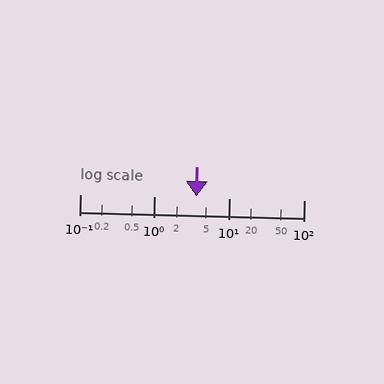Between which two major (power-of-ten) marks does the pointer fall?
The pointer is between 1 and 10.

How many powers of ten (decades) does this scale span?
The scale spans 3 decades, from 0.1 to 100.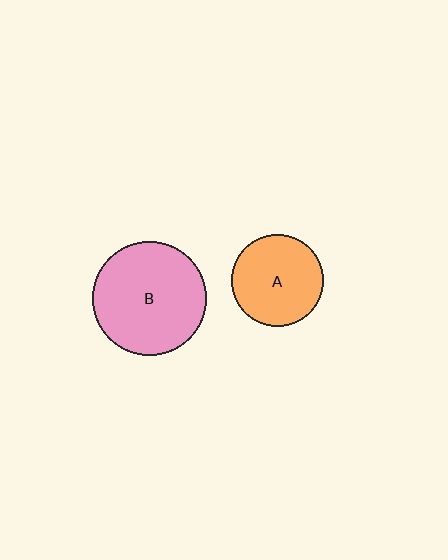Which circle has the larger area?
Circle B (pink).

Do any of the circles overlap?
No, none of the circles overlap.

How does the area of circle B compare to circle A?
Approximately 1.5 times.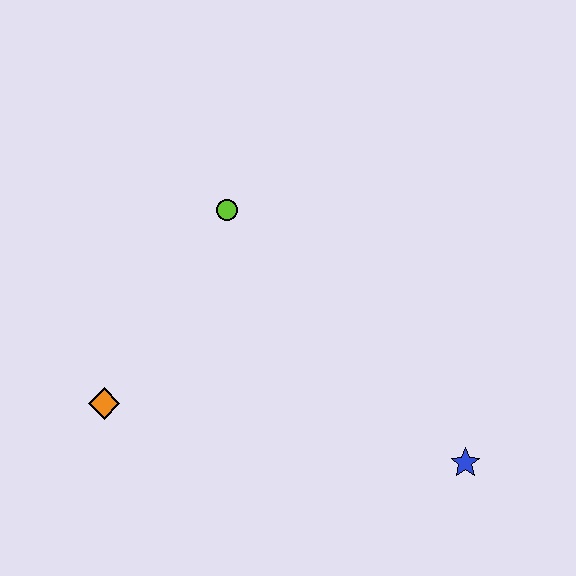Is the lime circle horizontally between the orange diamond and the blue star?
Yes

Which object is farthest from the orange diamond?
The blue star is farthest from the orange diamond.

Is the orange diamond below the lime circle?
Yes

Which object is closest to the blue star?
The lime circle is closest to the blue star.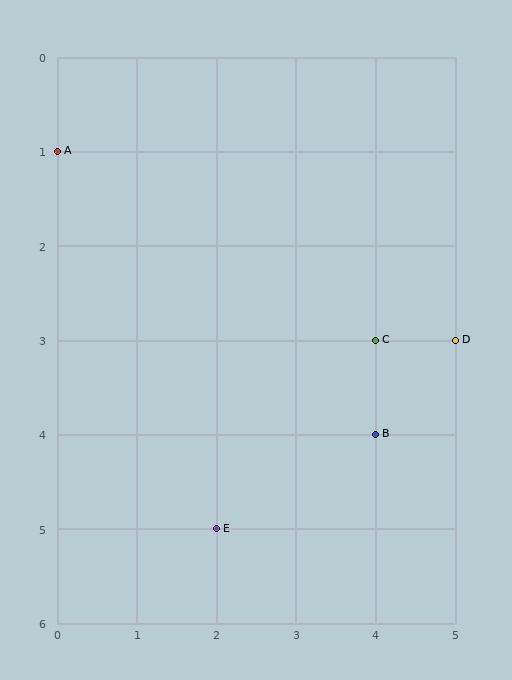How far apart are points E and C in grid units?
Points E and C are 2 columns and 2 rows apart (about 2.8 grid units diagonally).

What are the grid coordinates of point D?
Point D is at grid coordinates (5, 3).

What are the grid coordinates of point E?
Point E is at grid coordinates (2, 5).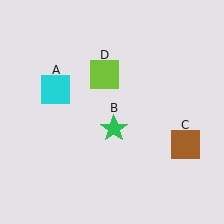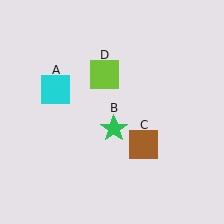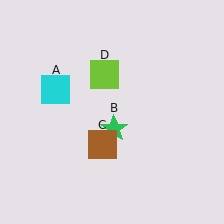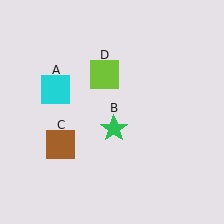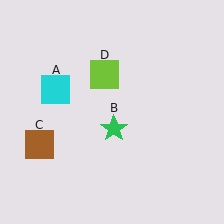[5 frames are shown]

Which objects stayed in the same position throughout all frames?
Cyan square (object A) and green star (object B) and lime square (object D) remained stationary.